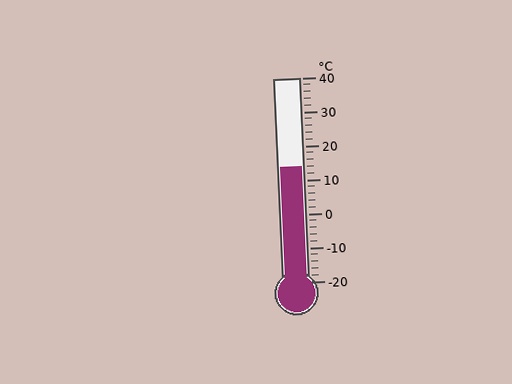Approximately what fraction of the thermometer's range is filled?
The thermometer is filled to approximately 55% of its range.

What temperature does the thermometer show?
The thermometer shows approximately 14°C.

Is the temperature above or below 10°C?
The temperature is above 10°C.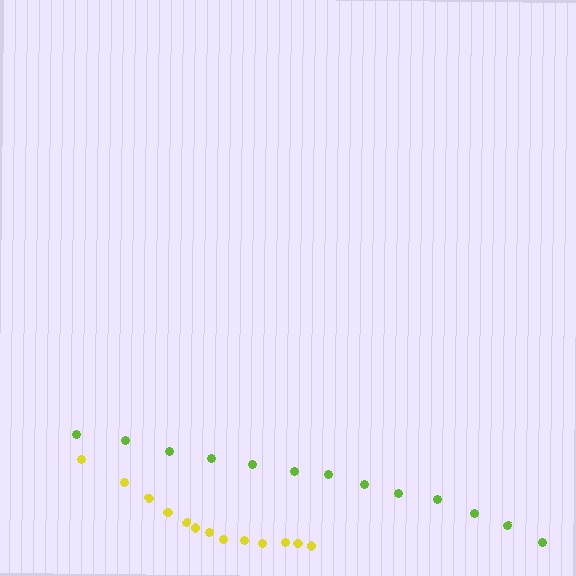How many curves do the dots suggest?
There are 2 distinct paths.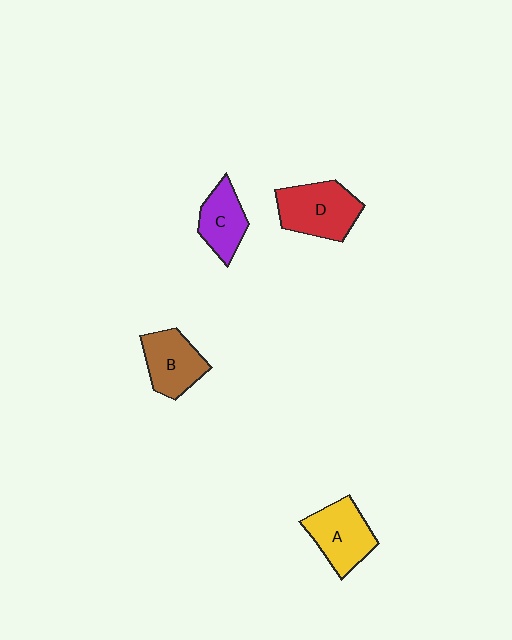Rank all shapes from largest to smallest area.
From largest to smallest: D (red), A (yellow), B (brown), C (purple).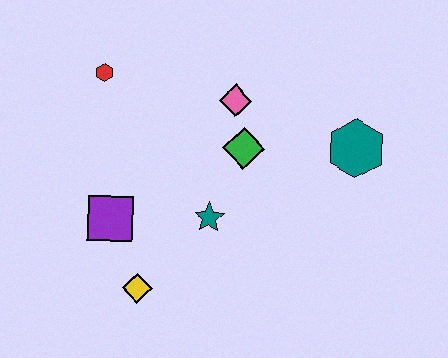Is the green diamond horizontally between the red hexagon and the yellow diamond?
No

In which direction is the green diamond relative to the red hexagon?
The green diamond is to the right of the red hexagon.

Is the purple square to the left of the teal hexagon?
Yes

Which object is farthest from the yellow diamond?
The teal hexagon is farthest from the yellow diamond.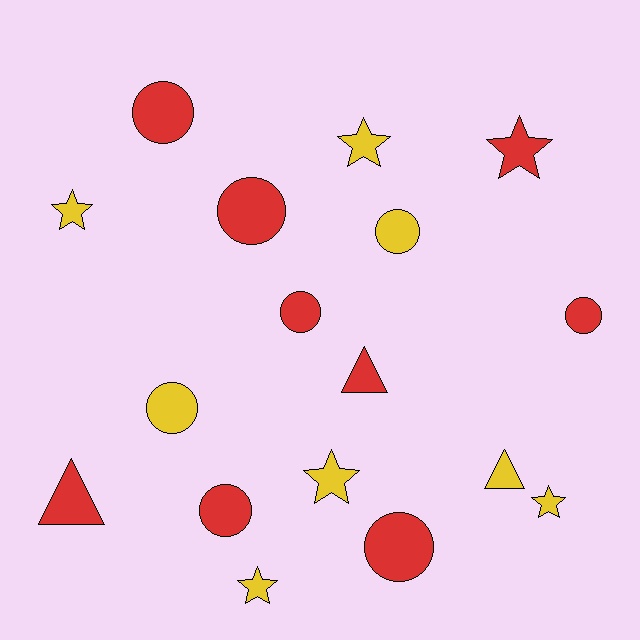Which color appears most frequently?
Red, with 9 objects.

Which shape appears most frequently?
Circle, with 8 objects.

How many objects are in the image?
There are 17 objects.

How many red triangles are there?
There are 2 red triangles.